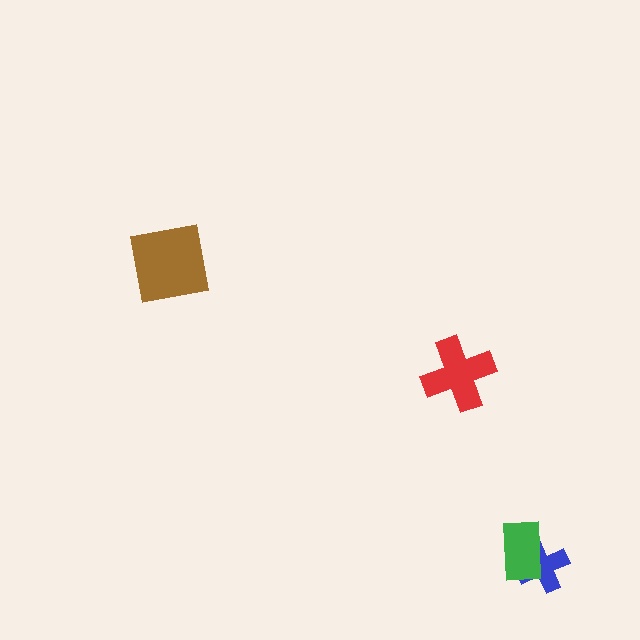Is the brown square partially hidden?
No, no other shape covers it.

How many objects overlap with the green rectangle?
1 object overlaps with the green rectangle.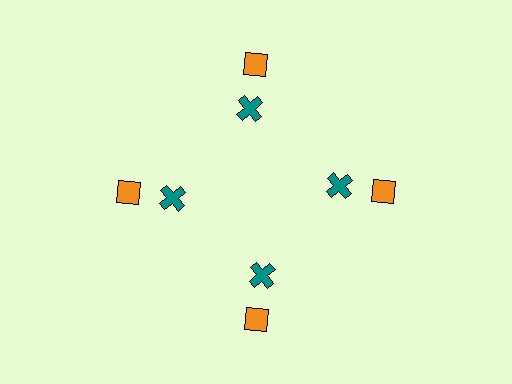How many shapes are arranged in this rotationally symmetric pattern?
There are 8 shapes, arranged in 4 groups of 2.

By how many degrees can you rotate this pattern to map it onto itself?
The pattern maps onto itself every 90 degrees of rotation.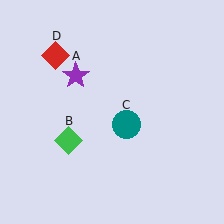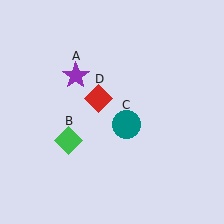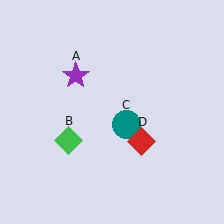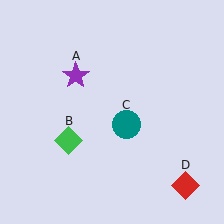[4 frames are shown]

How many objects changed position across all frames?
1 object changed position: red diamond (object D).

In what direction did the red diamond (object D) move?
The red diamond (object D) moved down and to the right.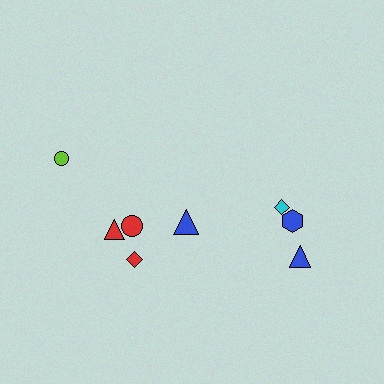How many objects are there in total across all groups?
There are 8 objects.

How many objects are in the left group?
There are 5 objects.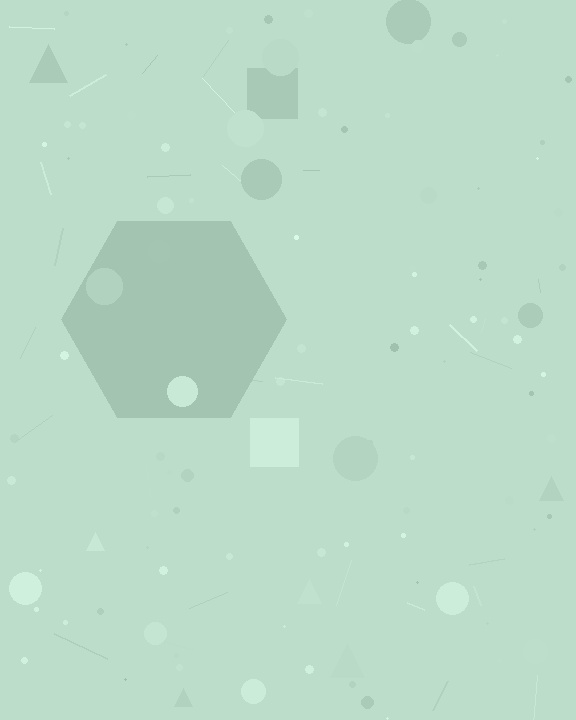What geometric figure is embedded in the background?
A hexagon is embedded in the background.